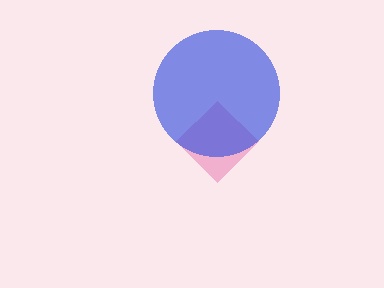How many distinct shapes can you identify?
There are 2 distinct shapes: a pink diamond, a blue circle.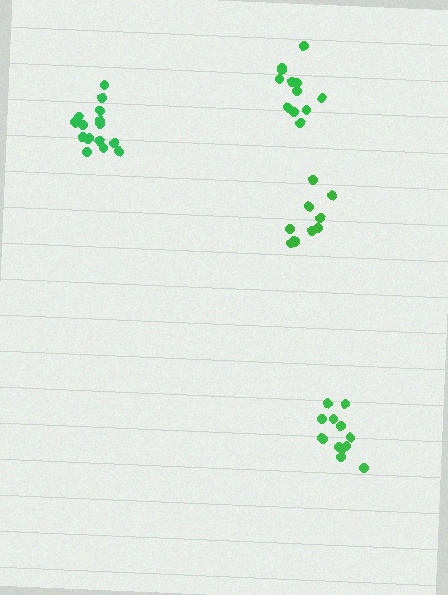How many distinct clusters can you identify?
There are 4 distinct clusters.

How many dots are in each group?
Group 1: 12 dots, Group 2: 16 dots, Group 3: 10 dots, Group 4: 13 dots (51 total).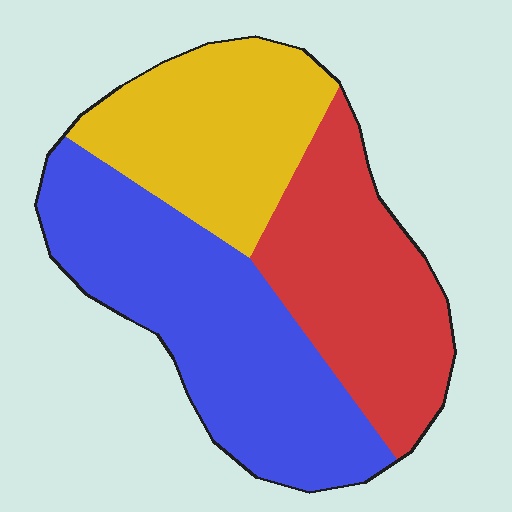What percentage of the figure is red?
Red covers about 30% of the figure.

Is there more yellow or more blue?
Blue.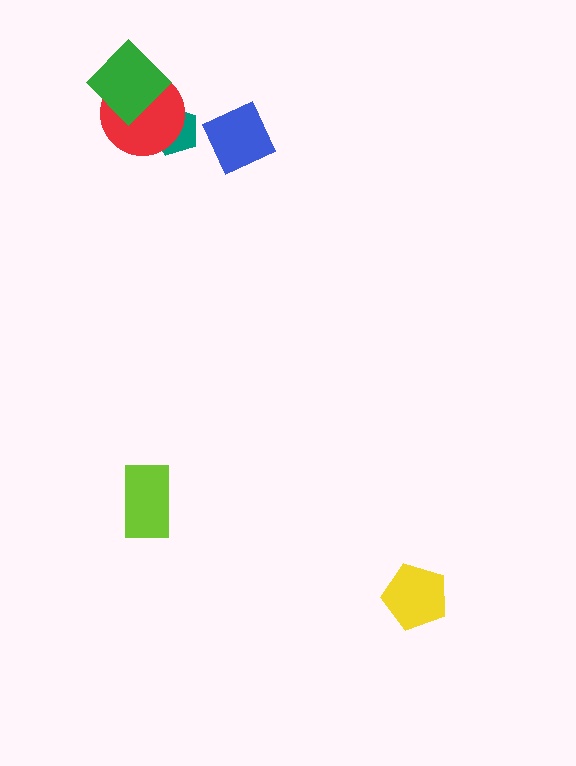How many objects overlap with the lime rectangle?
0 objects overlap with the lime rectangle.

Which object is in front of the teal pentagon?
The red circle is in front of the teal pentagon.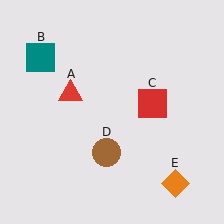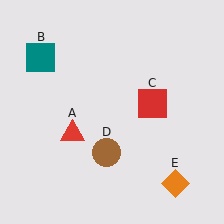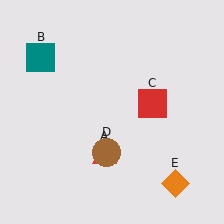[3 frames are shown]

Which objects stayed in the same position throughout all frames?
Teal square (object B) and red square (object C) and brown circle (object D) and orange diamond (object E) remained stationary.